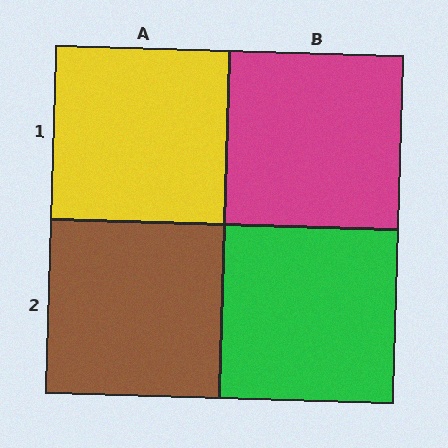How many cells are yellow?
1 cell is yellow.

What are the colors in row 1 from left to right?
Yellow, magenta.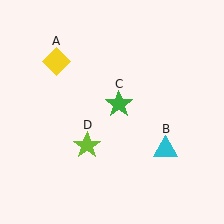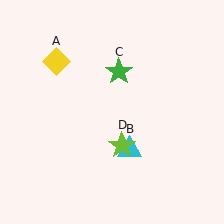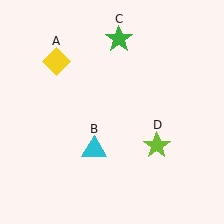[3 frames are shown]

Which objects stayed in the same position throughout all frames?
Yellow diamond (object A) remained stationary.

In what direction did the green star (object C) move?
The green star (object C) moved up.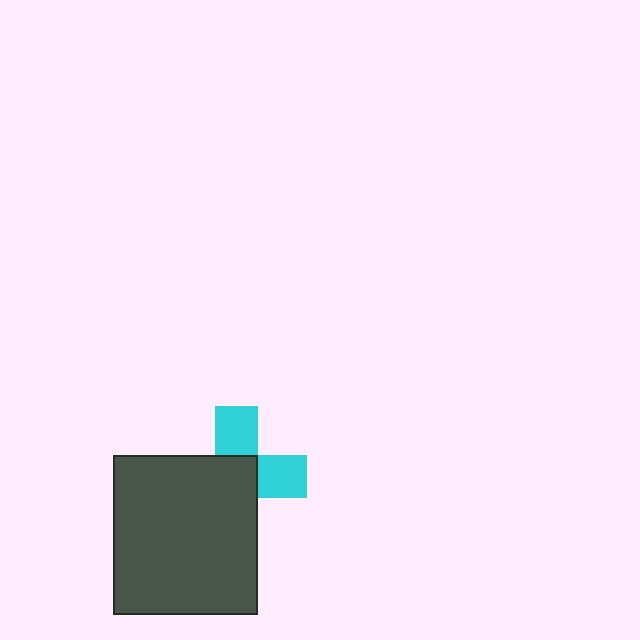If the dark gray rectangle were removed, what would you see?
You would see the complete cyan cross.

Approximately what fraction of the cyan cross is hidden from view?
Roughly 58% of the cyan cross is hidden behind the dark gray rectangle.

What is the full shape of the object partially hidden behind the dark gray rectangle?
The partially hidden object is a cyan cross.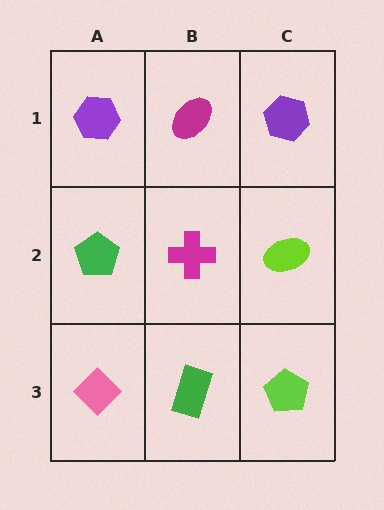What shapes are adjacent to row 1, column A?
A green pentagon (row 2, column A), a magenta ellipse (row 1, column B).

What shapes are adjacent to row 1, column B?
A magenta cross (row 2, column B), a purple hexagon (row 1, column A), a purple hexagon (row 1, column C).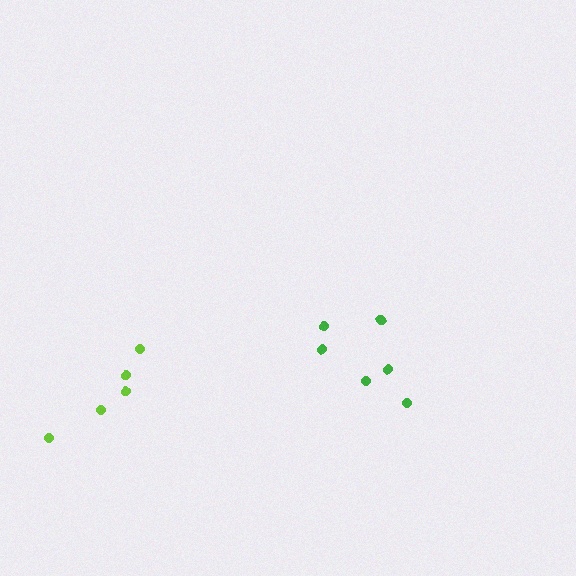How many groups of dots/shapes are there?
There are 2 groups.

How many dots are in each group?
Group 1: 6 dots, Group 2: 5 dots (11 total).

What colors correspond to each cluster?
The clusters are colored: green, lime.